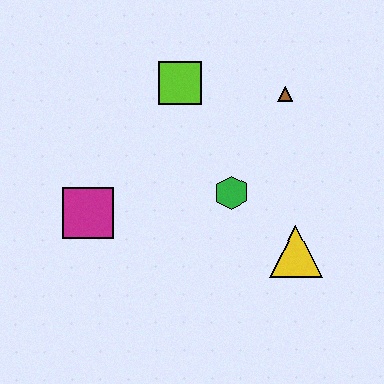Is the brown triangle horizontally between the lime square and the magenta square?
No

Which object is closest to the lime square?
The brown triangle is closest to the lime square.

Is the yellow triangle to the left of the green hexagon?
No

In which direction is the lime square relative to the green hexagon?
The lime square is above the green hexagon.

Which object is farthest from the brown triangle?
The magenta square is farthest from the brown triangle.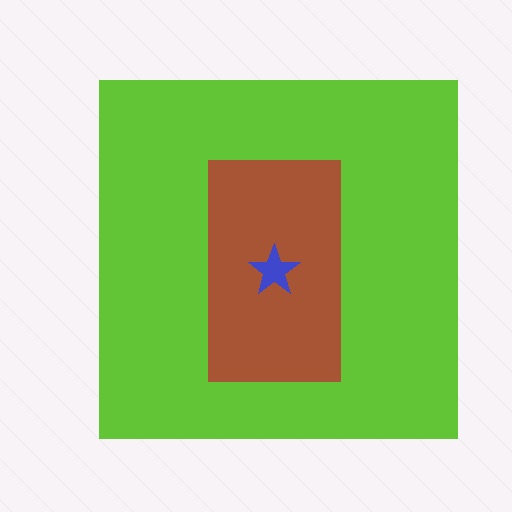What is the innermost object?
The blue star.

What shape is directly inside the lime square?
The brown rectangle.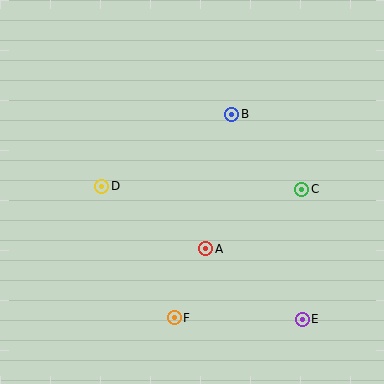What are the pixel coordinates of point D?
Point D is at (102, 186).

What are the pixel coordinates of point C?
Point C is at (302, 189).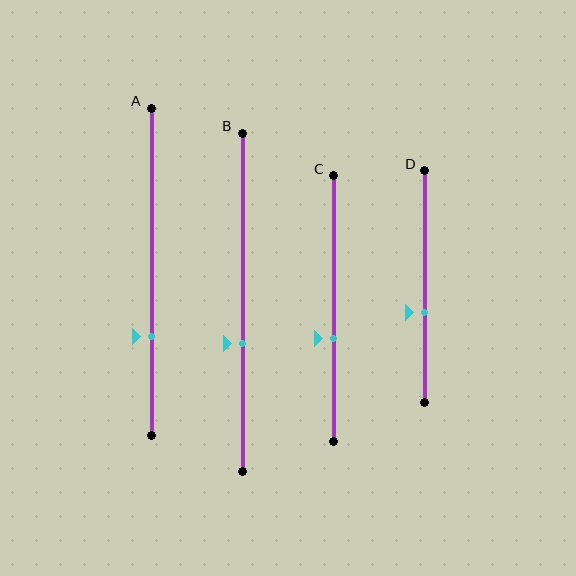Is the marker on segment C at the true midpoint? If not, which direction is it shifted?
No, the marker on segment C is shifted downward by about 11% of the segment length.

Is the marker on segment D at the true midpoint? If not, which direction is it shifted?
No, the marker on segment D is shifted downward by about 11% of the segment length.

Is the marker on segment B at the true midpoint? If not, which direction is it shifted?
No, the marker on segment B is shifted downward by about 12% of the segment length.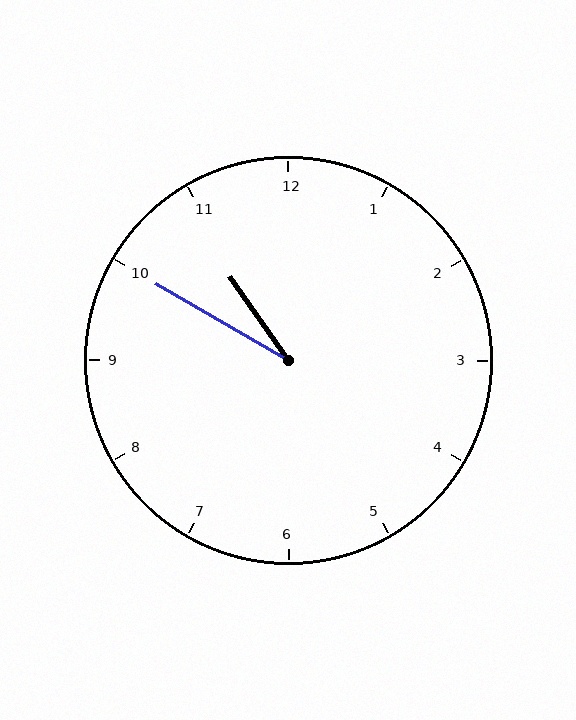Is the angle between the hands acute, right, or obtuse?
It is acute.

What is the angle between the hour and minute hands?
Approximately 25 degrees.